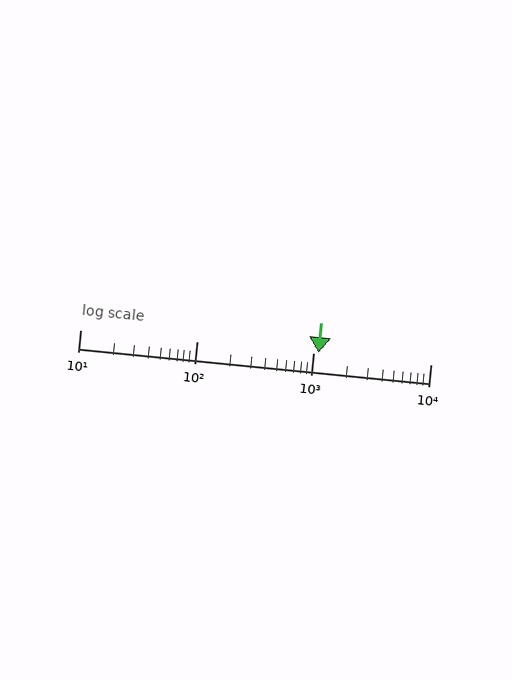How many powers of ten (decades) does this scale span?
The scale spans 3 decades, from 10 to 10000.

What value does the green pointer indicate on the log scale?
The pointer indicates approximately 1100.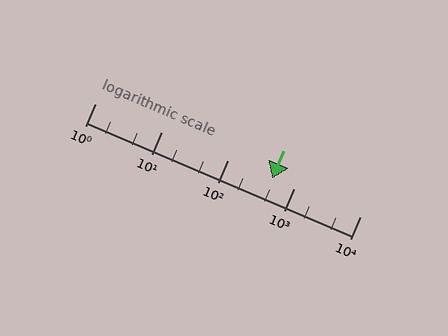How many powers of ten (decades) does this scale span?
The scale spans 4 decades, from 1 to 10000.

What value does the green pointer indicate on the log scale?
The pointer indicates approximately 470.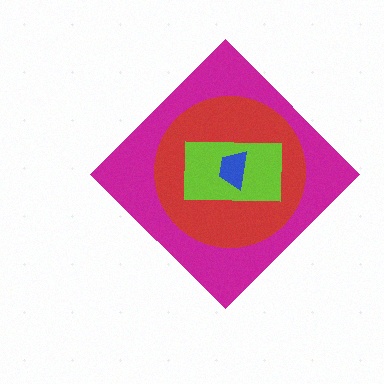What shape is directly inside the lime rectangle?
The blue trapezoid.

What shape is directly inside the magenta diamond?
The red circle.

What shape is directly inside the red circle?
The lime rectangle.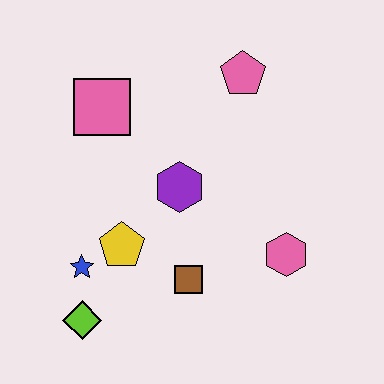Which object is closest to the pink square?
The purple hexagon is closest to the pink square.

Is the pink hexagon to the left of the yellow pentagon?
No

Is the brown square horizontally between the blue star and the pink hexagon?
Yes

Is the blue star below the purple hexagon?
Yes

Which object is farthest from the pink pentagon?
The lime diamond is farthest from the pink pentagon.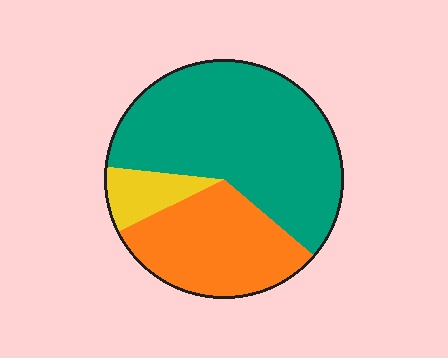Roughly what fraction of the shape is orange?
Orange takes up about one third (1/3) of the shape.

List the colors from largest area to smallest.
From largest to smallest: teal, orange, yellow.